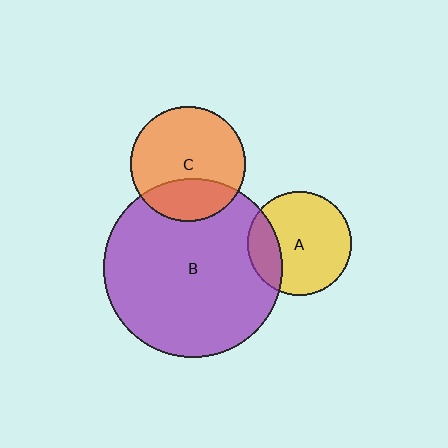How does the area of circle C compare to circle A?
Approximately 1.2 times.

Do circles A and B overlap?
Yes.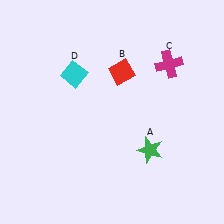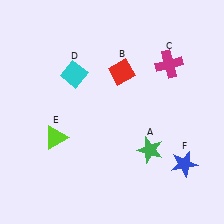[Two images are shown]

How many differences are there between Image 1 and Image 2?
There are 2 differences between the two images.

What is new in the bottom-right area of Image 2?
A blue star (F) was added in the bottom-right area of Image 2.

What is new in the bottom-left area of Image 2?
A lime triangle (E) was added in the bottom-left area of Image 2.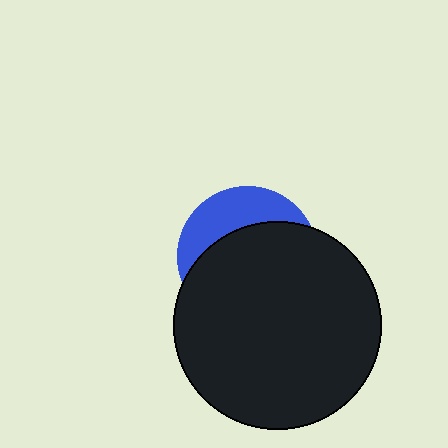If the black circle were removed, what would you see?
You would see the complete blue circle.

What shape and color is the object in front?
The object in front is a black circle.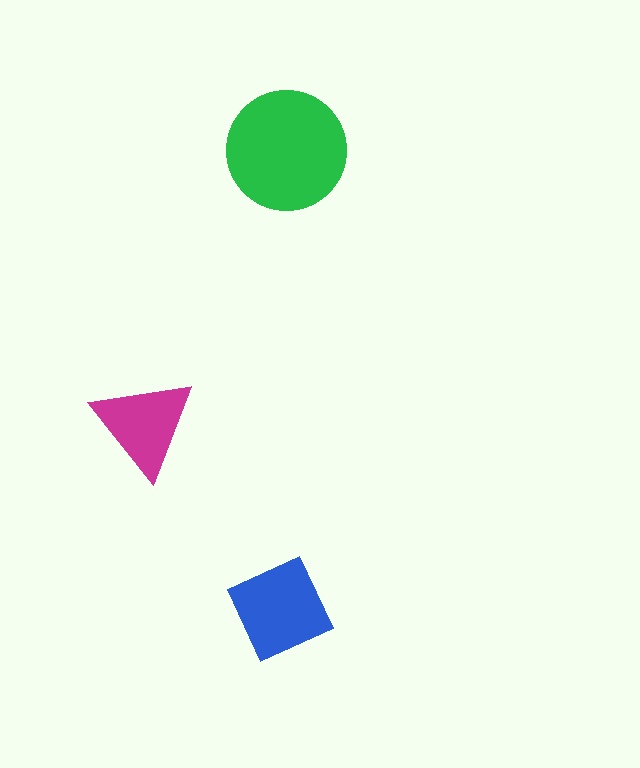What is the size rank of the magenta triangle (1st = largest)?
3rd.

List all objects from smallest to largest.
The magenta triangle, the blue square, the green circle.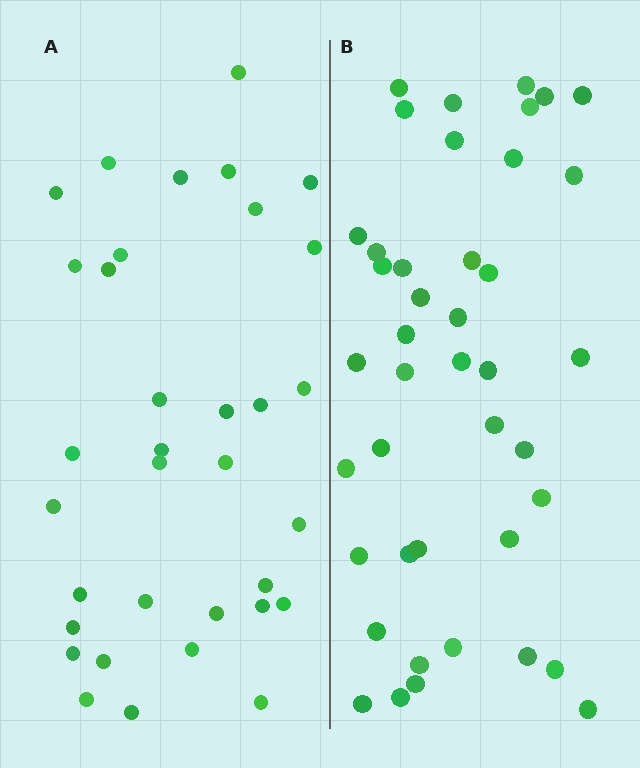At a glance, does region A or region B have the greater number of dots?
Region B (the right region) has more dots.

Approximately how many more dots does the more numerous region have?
Region B has roughly 8 or so more dots than region A.